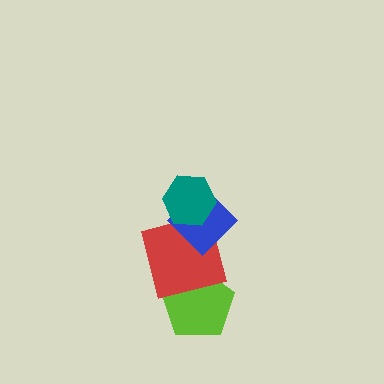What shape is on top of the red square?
The blue diamond is on top of the red square.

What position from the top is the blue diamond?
The blue diamond is 2nd from the top.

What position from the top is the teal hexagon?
The teal hexagon is 1st from the top.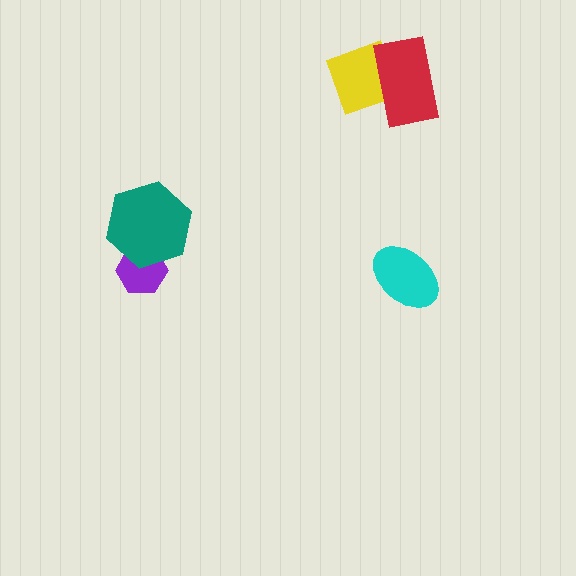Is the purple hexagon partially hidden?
Yes, it is partially covered by another shape.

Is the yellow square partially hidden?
Yes, it is partially covered by another shape.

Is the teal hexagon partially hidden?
No, no other shape covers it.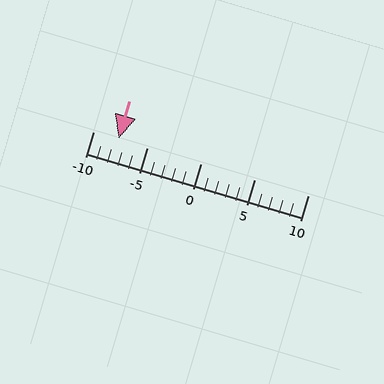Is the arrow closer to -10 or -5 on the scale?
The arrow is closer to -10.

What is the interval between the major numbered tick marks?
The major tick marks are spaced 5 units apart.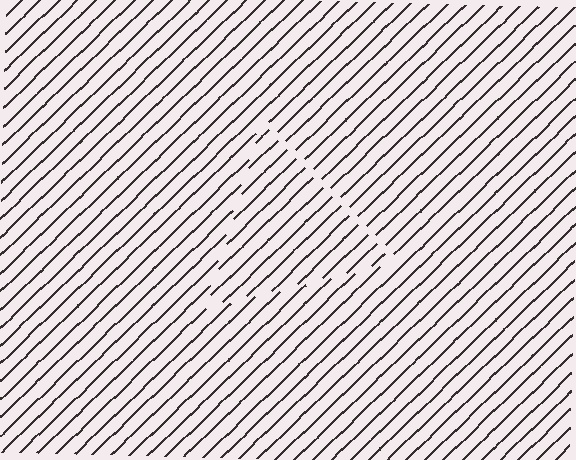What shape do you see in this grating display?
An illusory triangle. The interior of the shape contains the same grating, shifted by half a period — the contour is defined by the phase discontinuity where line-ends from the inner and outer gratings abut.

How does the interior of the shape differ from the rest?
The interior of the shape contains the same grating, shifted by half a period — the contour is defined by the phase discontinuity where line-ends from the inner and outer gratings abut.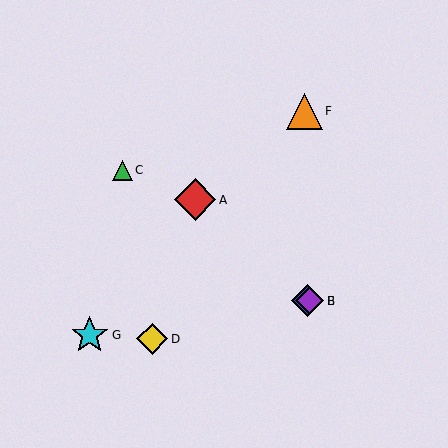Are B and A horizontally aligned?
No, B is at y≈301 and A is at y≈200.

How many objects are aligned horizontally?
2 objects (B, E) are aligned horizontally.